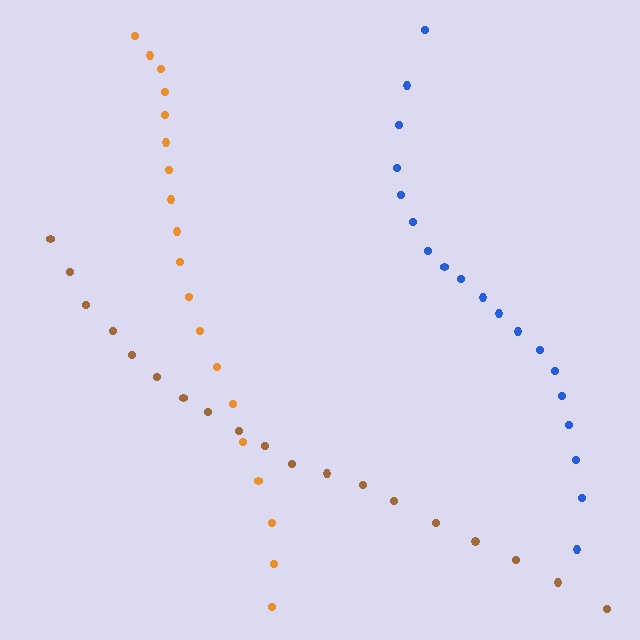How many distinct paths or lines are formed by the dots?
There are 3 distinct paths.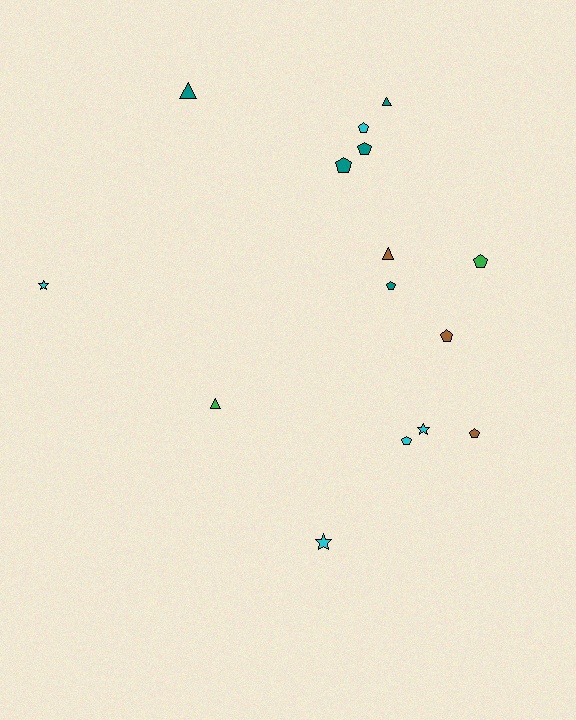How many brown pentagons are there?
There are 2 brown pentagons.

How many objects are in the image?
There are 15 objects.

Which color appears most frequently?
Cyan, with 5 objects.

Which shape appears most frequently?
Pentagon, with 8 objects.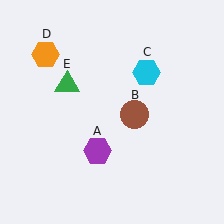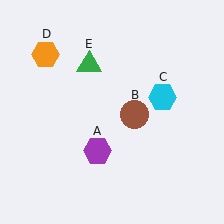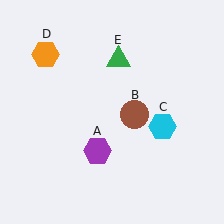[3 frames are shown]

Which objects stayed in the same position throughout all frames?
Purple hexagon (object A) and brown circle (object B) and orange hexagon (object D) remained stationary.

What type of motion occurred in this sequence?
The cyan hexagon (object C), green triangle (object E) rotated clockwise around the center of the scene.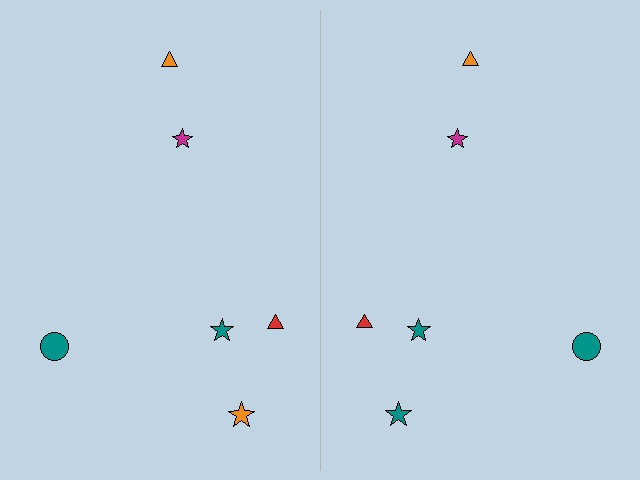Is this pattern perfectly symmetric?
No, the pattern is not perfectly symmetric. The teal star on the right side breaks the symmetry — its mirror counterpart is orange.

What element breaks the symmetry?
The teal star on the right side breaks the symmetry — its mirror counterpart is orange.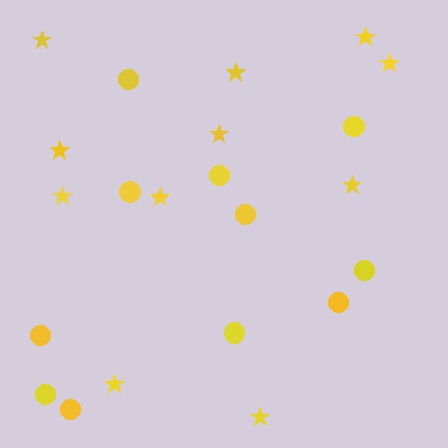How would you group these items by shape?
There are 2 groups: one group of circles (11) and one group of stars (11).